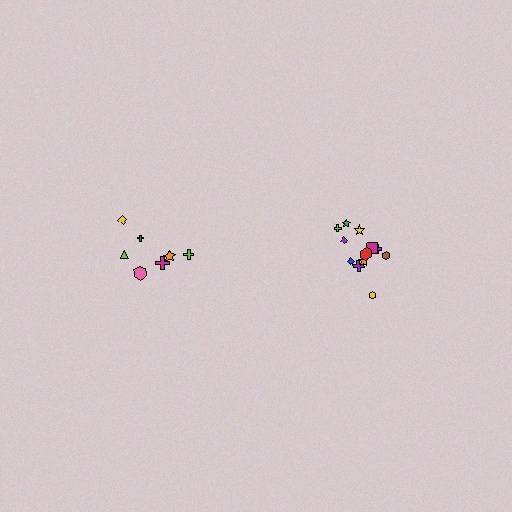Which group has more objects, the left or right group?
The right group.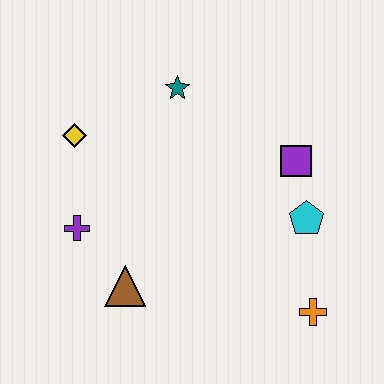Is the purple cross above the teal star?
No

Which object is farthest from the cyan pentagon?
The yellow diamond is farthest from the cyan pentagon.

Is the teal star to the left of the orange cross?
Yes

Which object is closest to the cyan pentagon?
The purple square is closest to the cyan pentagon.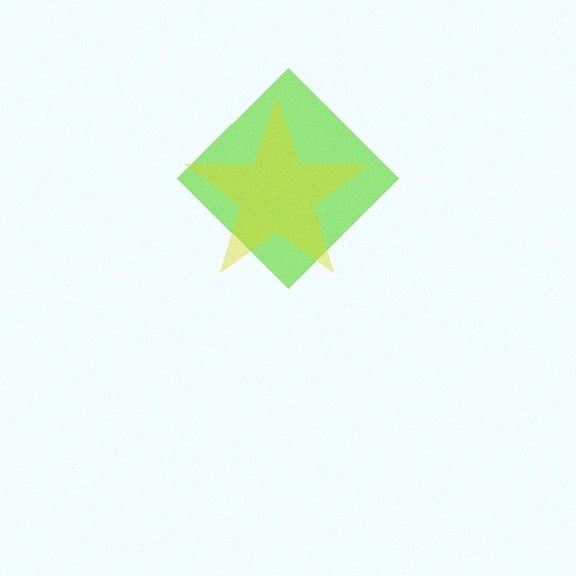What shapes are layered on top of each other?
The layered shapes are: a lime diamond, a yellow star.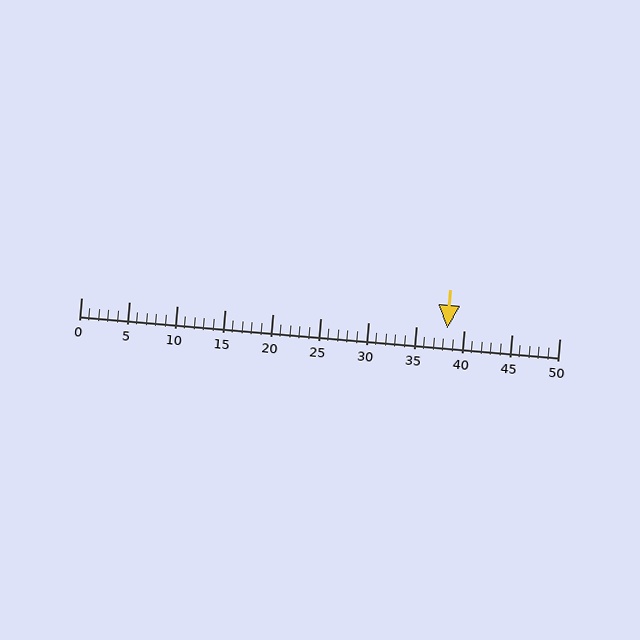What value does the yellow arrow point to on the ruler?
The yellow arrow points to approximately 38.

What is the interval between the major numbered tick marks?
The major tick marks are spaced 5 units apart.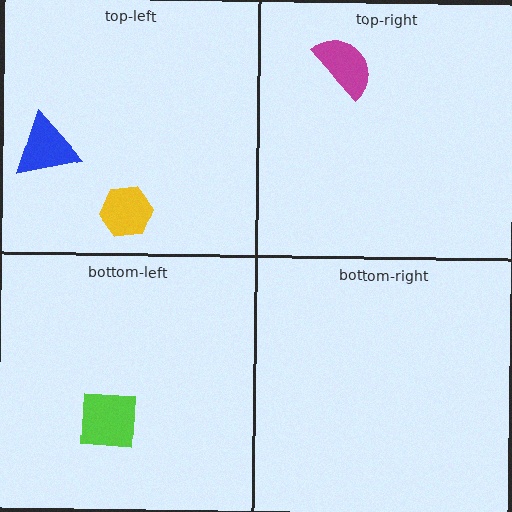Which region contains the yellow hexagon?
The top-left region.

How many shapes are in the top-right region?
1.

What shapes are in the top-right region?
The magenta semicircle.